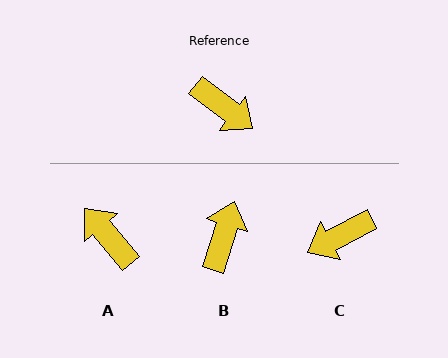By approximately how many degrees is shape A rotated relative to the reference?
Approximately 168 degrees counter-clockwise.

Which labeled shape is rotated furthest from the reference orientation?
A, about 168 degrees away.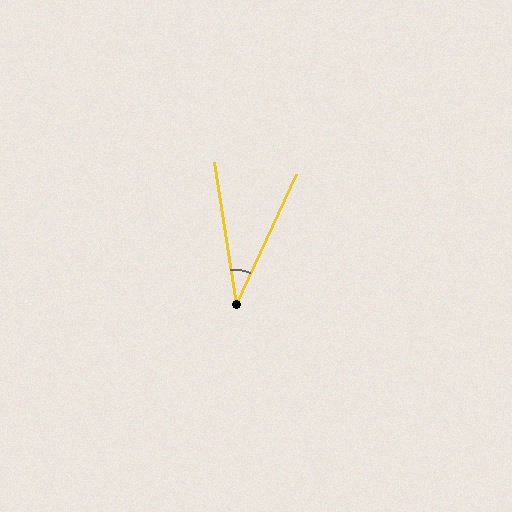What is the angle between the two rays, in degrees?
Approximately 34 degrees.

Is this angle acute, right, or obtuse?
It is acute.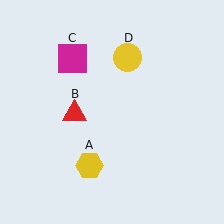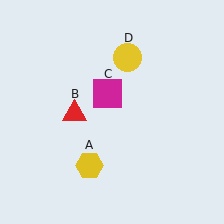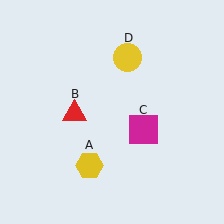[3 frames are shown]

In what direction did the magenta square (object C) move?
The magenta square (object C) moved down and to the right.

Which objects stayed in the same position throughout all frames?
Yellow hexagon (object A) and red triangle (object B) and yellow circle (object D) remained stationary.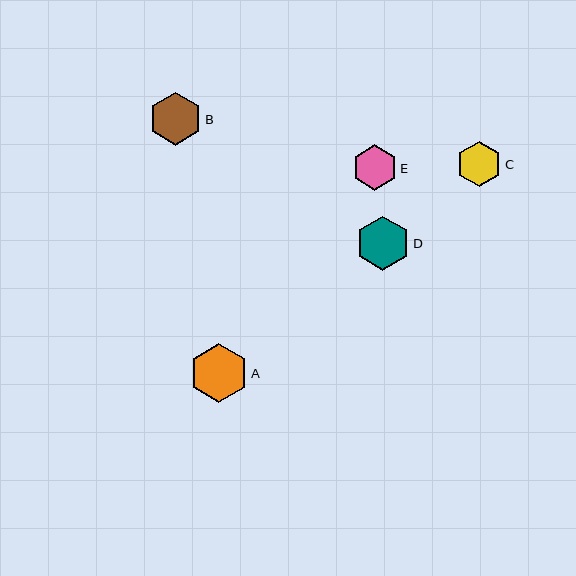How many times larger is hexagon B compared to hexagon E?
Hexagon B is approximately 1.2 times the size of hexagon E.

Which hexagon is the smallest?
Hexagon C is the smallest with a size of approximately 45 pixels.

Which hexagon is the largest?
Hexagon A is the largest with a size of approximately 59 pixels.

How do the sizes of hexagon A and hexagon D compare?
Hexagon A and hexagon D are approximately the same size.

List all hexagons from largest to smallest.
From largest to smallest: A, D, B, E, C.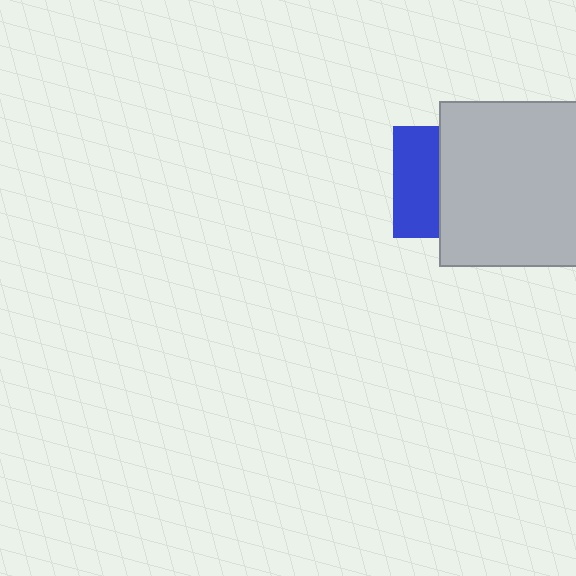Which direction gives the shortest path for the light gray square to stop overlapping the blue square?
Moving right gives the shortest separation.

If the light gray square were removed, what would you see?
You would see the complete blue square.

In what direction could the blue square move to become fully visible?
The blue square could move left. That would shift it out from behind the light gray square entirely.